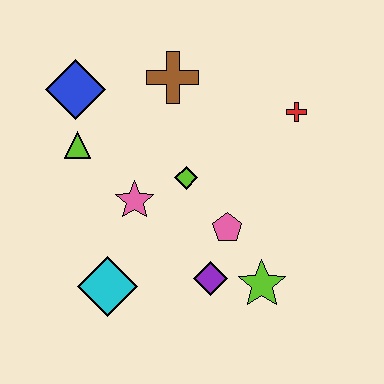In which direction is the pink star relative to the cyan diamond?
The pink star is above the cyan diamond.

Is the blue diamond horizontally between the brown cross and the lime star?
No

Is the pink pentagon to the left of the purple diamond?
No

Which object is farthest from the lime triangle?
The lime star is farthest from the lime triangle.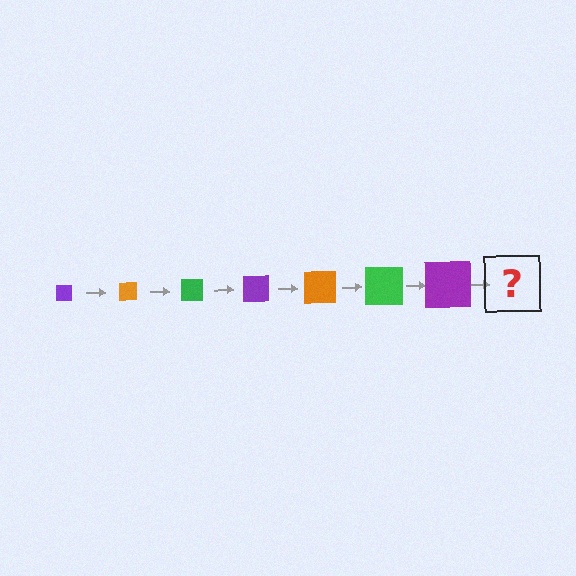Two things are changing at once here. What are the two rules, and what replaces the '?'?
The two rules are that the square grows larger each step and the color cycles through purple, orange, and green. The '?' should be an orange square, larger than the previous one.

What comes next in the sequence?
The next element should be an orange square, larger than the previous one.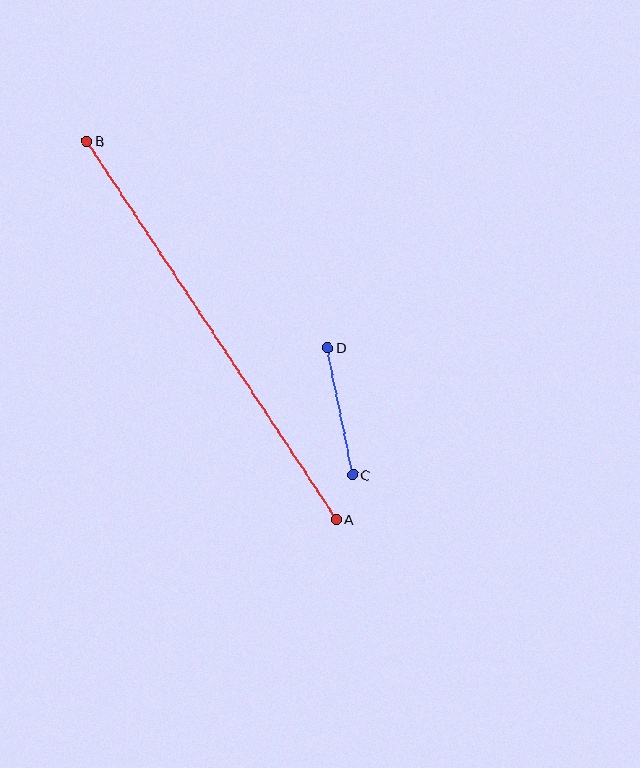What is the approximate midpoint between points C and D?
The midpoint is at approximately (340, 411) pixels.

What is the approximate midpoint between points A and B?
The midpoint is at approximately (212, 330) pixels.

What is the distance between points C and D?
The distance is approximately 129 pixels.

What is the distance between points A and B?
The distance is approximately 453 pixels.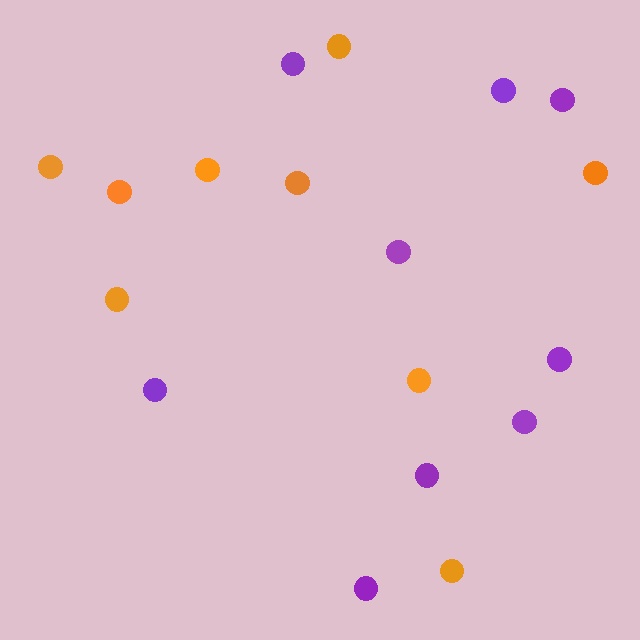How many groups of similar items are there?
There are 2 groups: one group of purple circles (9) and one group of orange circles (9).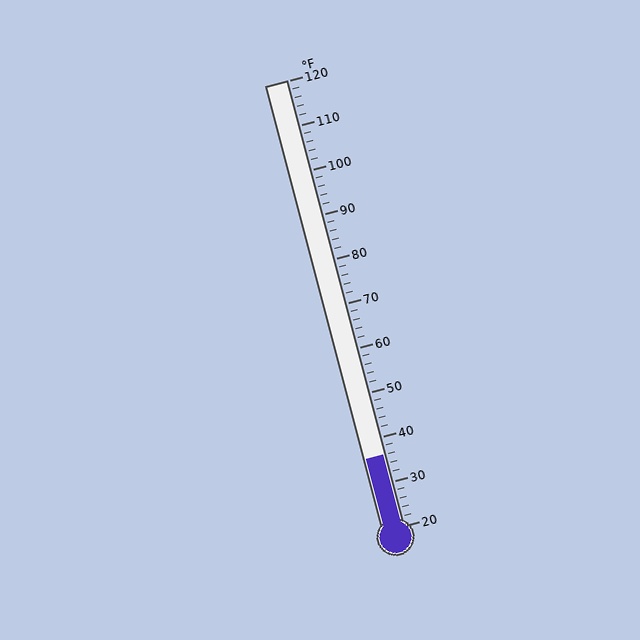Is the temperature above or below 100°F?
The temperature is below 100°F.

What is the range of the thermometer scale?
The thermometer scale ranges from 20°F to 120°F.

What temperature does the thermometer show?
The thermometer shows approximately 36°F.